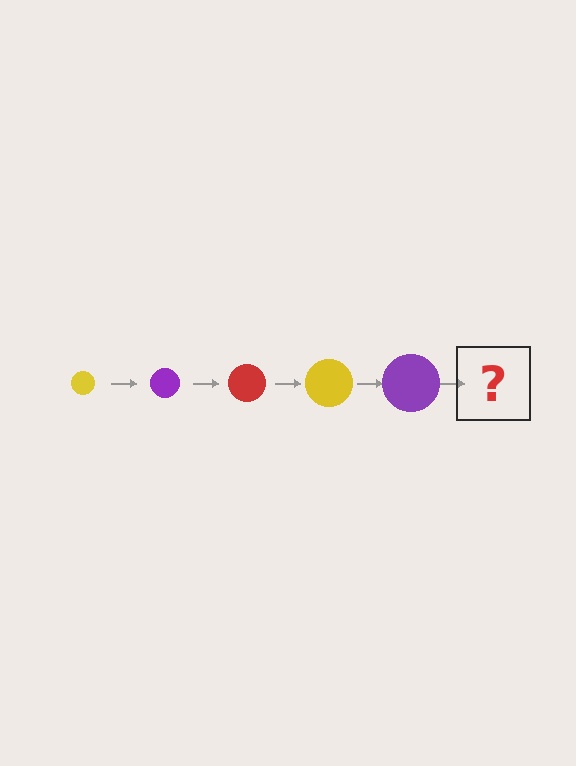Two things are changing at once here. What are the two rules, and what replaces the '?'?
The two rules are that the circle grows larger each step and the color cycles through yellow, purple, and red. The '?' should be a red circle, larger than the previous one.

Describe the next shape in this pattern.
It should be a red circle, larger than the previous one.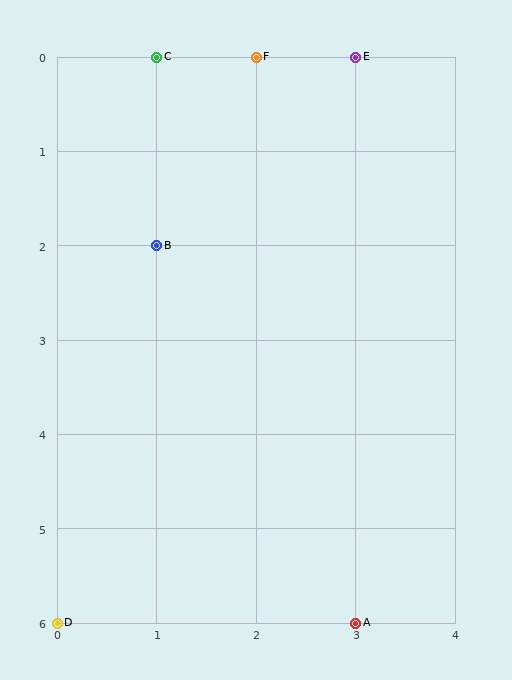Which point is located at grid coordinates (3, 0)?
Point E is at (3, 0).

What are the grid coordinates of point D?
Point D is at grid coordinates (0, 6).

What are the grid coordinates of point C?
Point C is at grid coordinates (1, 0).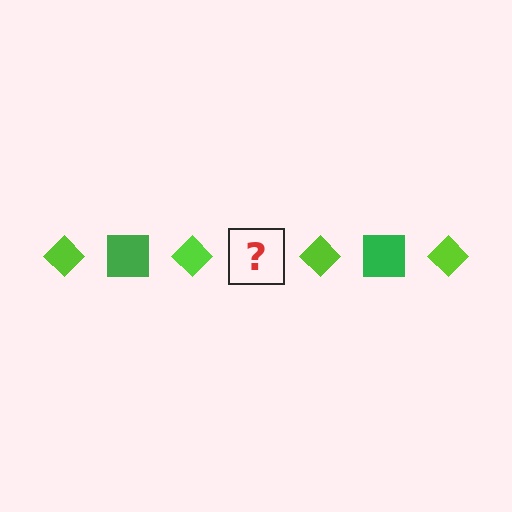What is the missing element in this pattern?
The missing element is a green square.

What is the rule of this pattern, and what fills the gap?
The rule is that the pattern alternates between lime diamond and green square. The gap should be filled with a green square.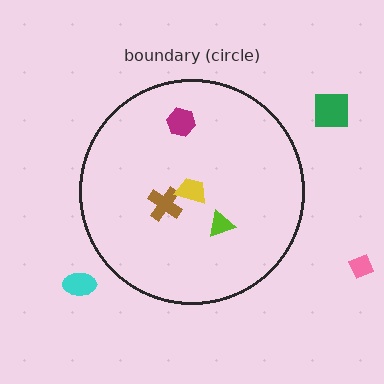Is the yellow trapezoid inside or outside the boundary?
Inside.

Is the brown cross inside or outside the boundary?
Inside.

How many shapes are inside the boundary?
4 inside, 3 outside.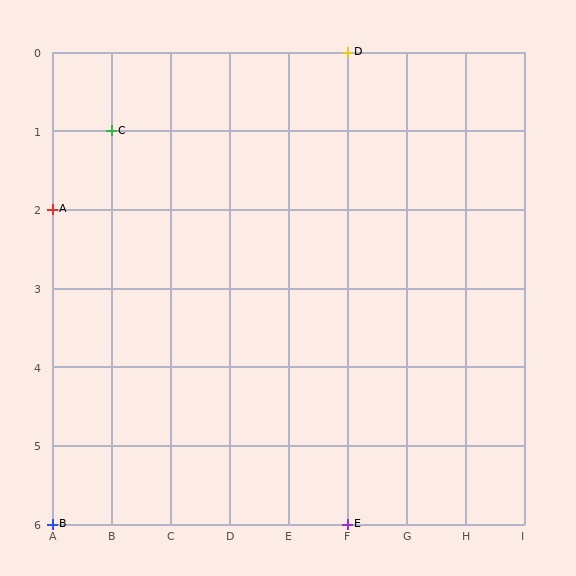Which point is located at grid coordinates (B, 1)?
Point C is at (B, 1).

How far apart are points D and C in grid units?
Points D and C are 4 columns and 1 row apart (about 4.1 grid units diagonally).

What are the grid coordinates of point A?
Point A is at grid coordinates (A, 2).